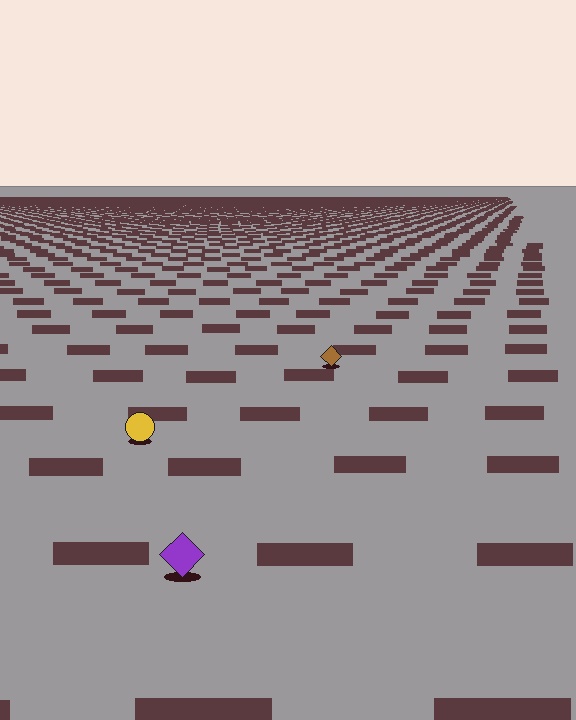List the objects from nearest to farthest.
From nearest to farthest: the purple diamond, the yellow circle, the brown diamond.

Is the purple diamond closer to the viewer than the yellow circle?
Yes. The purple diamond is closer — you can tell from the texture gradient: the ground texture is coarser near it.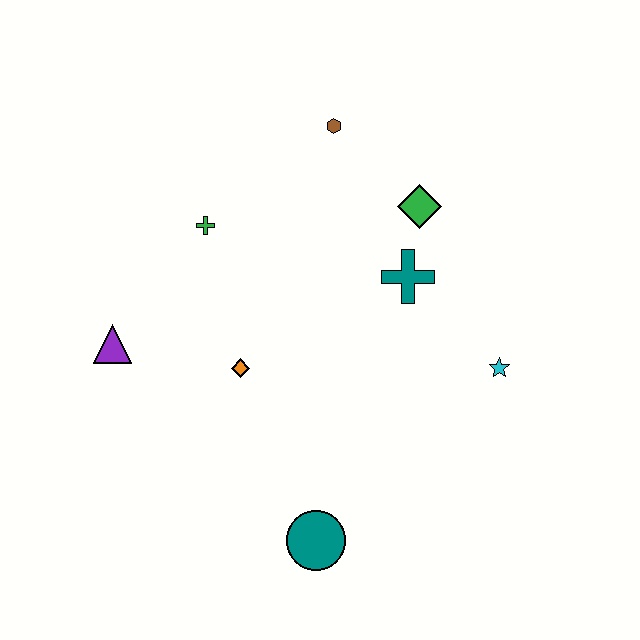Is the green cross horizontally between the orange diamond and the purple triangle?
Yes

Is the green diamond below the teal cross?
No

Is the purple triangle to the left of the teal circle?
Yes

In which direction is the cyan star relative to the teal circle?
The cyan star is to the right of the teal circle.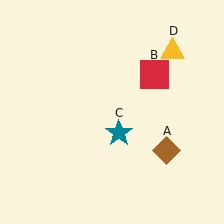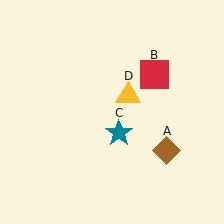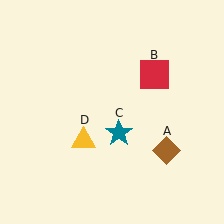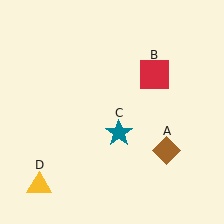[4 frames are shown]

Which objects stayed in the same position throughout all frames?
Brown diamond (object A) and red square (object B) and teal star (object C) remained stationary.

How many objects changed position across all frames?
1 object changed position: yellow triangle (object D).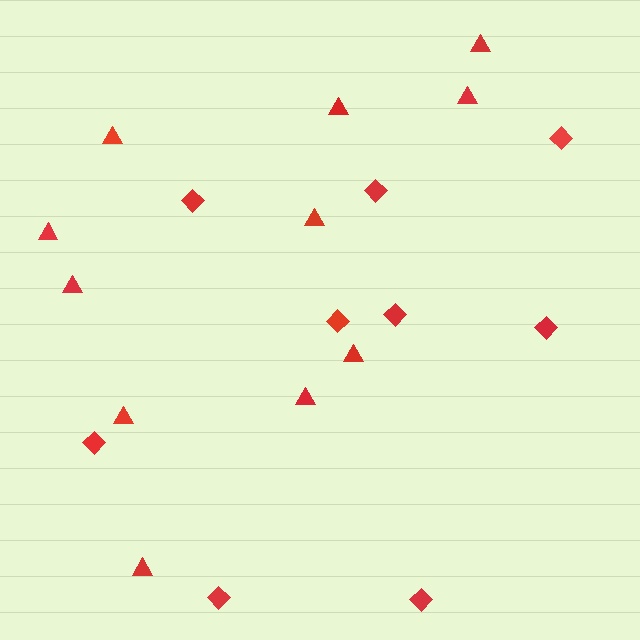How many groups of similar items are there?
There are 2 groups: one group of diamonds (9) and one group of triangles (11).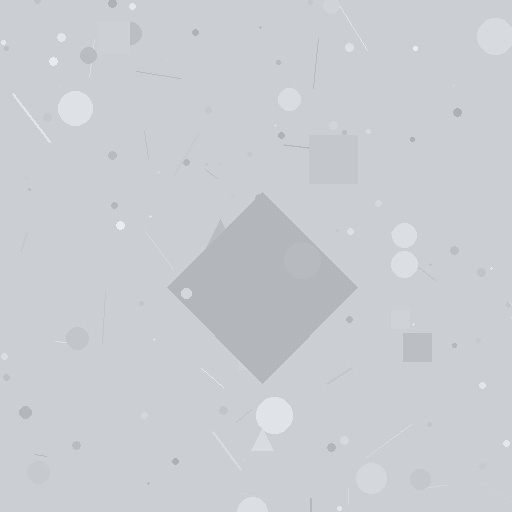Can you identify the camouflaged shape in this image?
The camouflaged shape is a diamond.